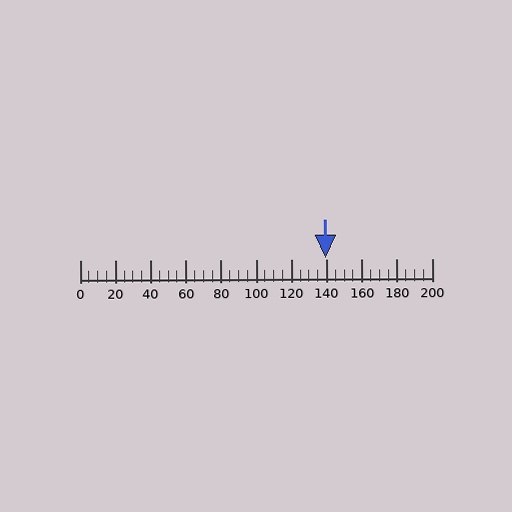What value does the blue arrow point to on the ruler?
The blue arrow points to approximately 139.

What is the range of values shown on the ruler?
The ruler shows values from 0 to 200.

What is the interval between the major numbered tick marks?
The major tick marks are spaced 20 units apart.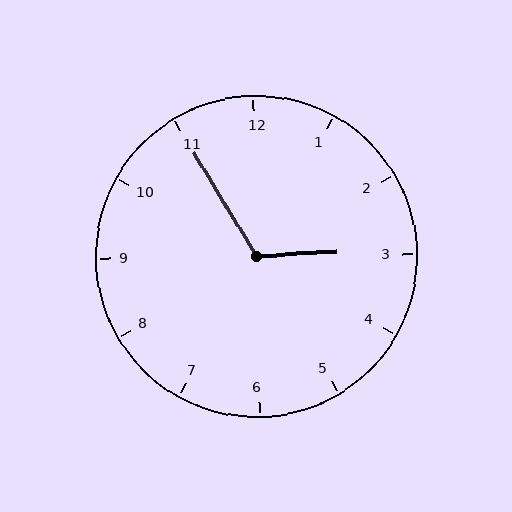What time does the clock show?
2:55.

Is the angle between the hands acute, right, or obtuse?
It is obtuse.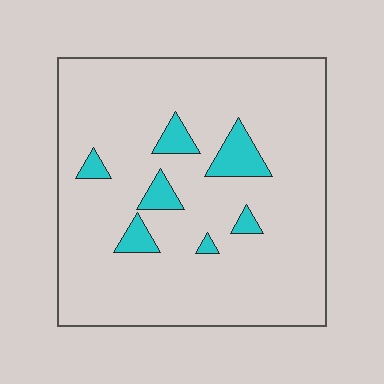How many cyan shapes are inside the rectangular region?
7.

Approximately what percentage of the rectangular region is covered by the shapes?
Approximately 10%.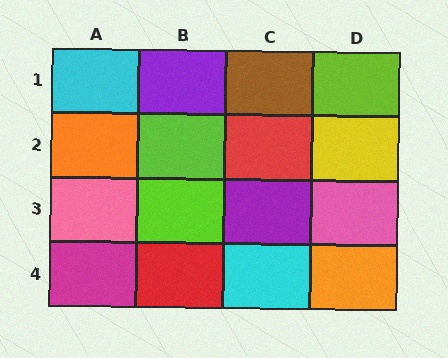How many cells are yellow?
1 cell is yellow.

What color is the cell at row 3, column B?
Lime.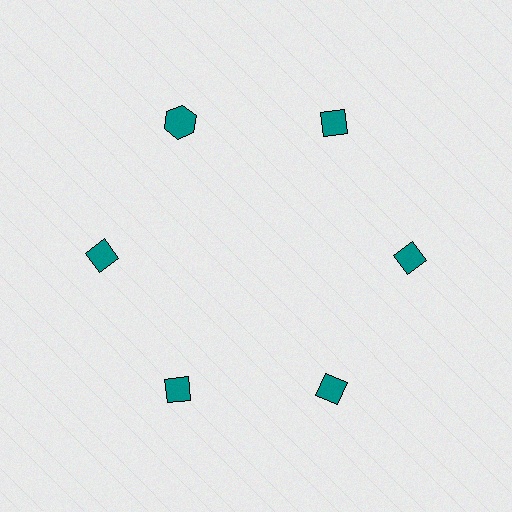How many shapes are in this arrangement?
There are 6 shapes arranged in a ring pattern.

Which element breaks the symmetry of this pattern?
The teal hexagon at roughly the 11 o'clock position breaks the symmetry. All other shapes are teal diamonds.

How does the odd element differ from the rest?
It has a different shape: hexagon instead of diamond.